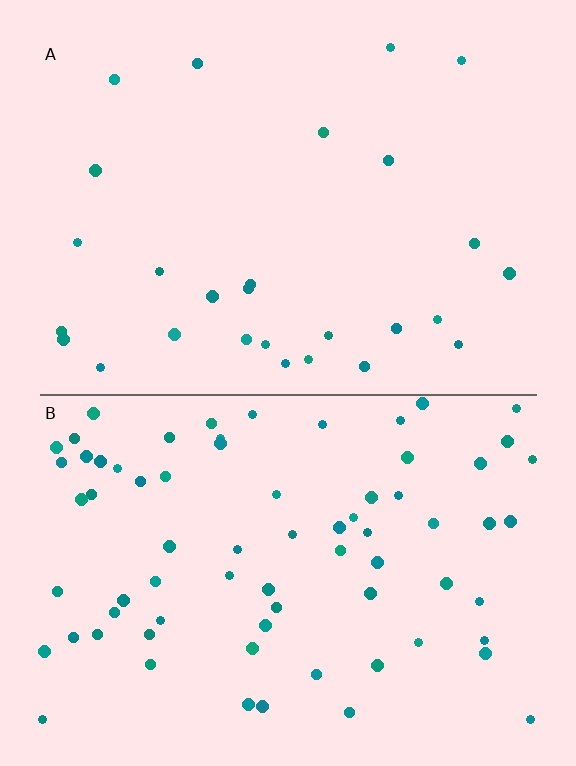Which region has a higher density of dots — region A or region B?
B (the bottom).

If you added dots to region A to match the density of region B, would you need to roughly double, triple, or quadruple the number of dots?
Approximately triple.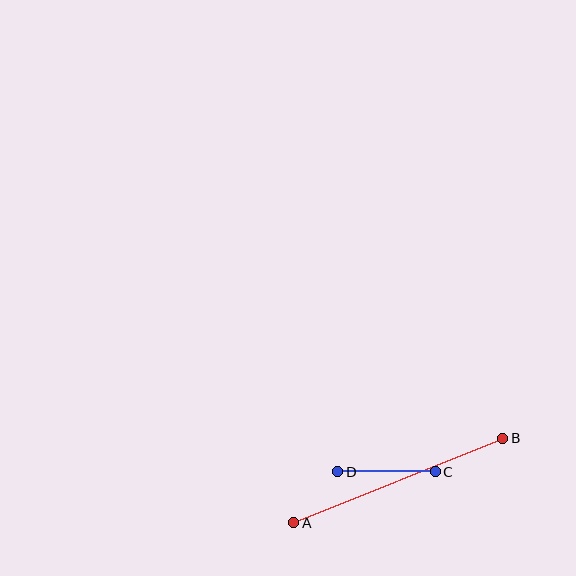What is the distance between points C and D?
The distance is approximately 97 pixels.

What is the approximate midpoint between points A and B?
The midpoint is at approximately (398, 481) pixels.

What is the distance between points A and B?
The distance is approximately 226 pixels.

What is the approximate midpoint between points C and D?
The midpoint is at approximately (386, 472) pixels.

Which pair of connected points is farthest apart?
Points A and B are farthest apart.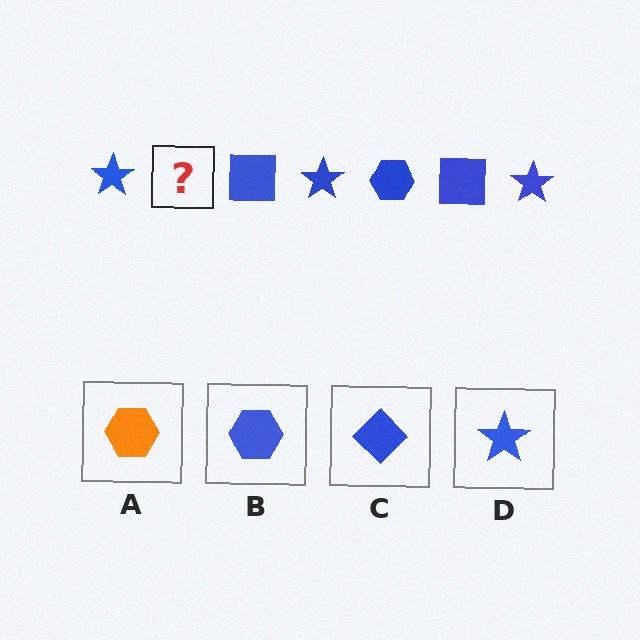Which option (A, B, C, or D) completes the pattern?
B.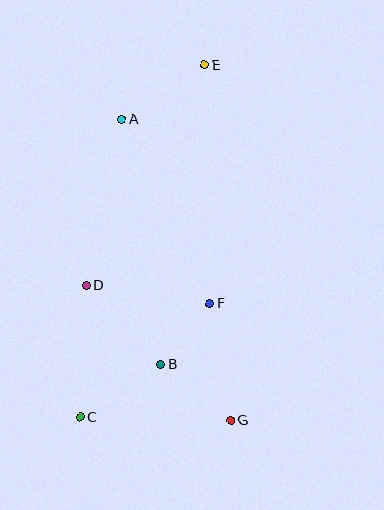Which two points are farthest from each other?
Points C and E are farthest from each other.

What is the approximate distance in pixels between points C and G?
The distance between C and G is approximately 150 pixels.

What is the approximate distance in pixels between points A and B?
The distance between A and B is approximately 248 pixels.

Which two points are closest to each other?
Points B and F are closest to each other.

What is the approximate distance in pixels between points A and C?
The distance between A and C is approximately 301 pixels.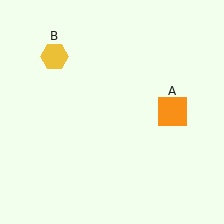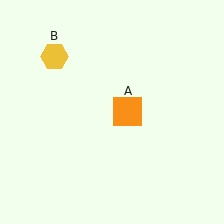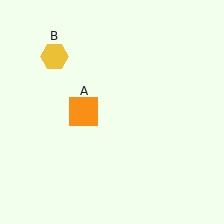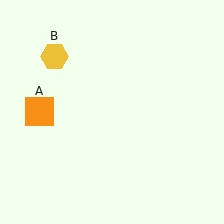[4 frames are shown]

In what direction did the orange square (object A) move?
The orange square (object A) moved left.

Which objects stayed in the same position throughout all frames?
Yellow hexagon (object B) remained stationary.